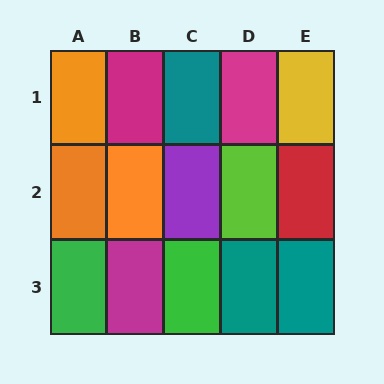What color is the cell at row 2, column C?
Purple.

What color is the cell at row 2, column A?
Orange.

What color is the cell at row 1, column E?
Yellow.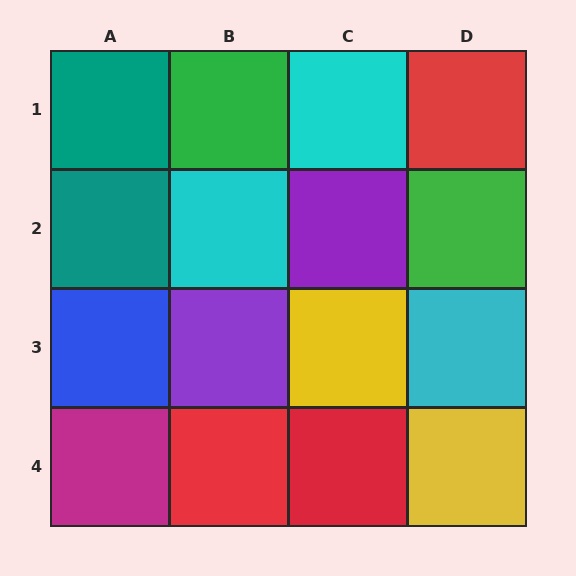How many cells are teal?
2 cells are teal.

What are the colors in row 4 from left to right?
Magenta, red, red, yellow.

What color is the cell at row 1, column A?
Teal.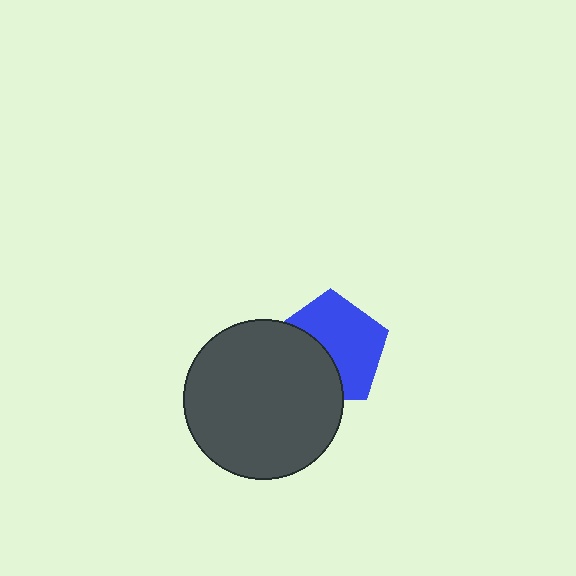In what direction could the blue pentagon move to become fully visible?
The blue pentagon could move toward the upper-right. That would shift it out from behind the dark gray circle entirely.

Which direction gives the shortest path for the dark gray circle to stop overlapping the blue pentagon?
Moving toward the lower-left gives the shortest separation.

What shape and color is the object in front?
The object in front is a dark gray circle.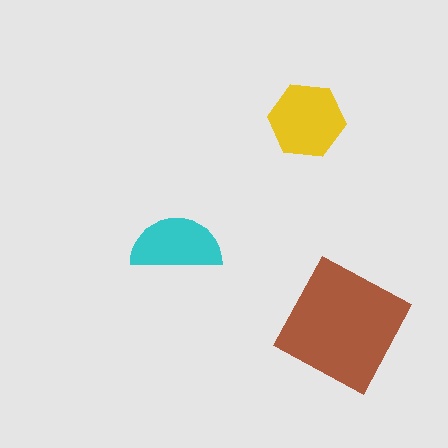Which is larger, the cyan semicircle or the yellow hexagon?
The yellow hexagon.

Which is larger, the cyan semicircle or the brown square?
The brown square.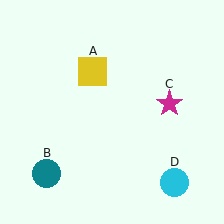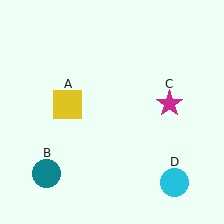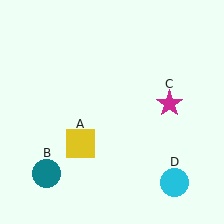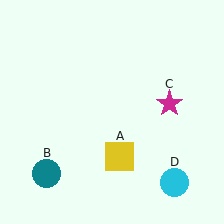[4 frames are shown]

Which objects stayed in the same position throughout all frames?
Teal circle (object B) and magenta star (object C) and cyan circle (object D) remained stationary.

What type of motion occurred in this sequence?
The yellow square (object A) rotated counterclockwise around the center of the scene.